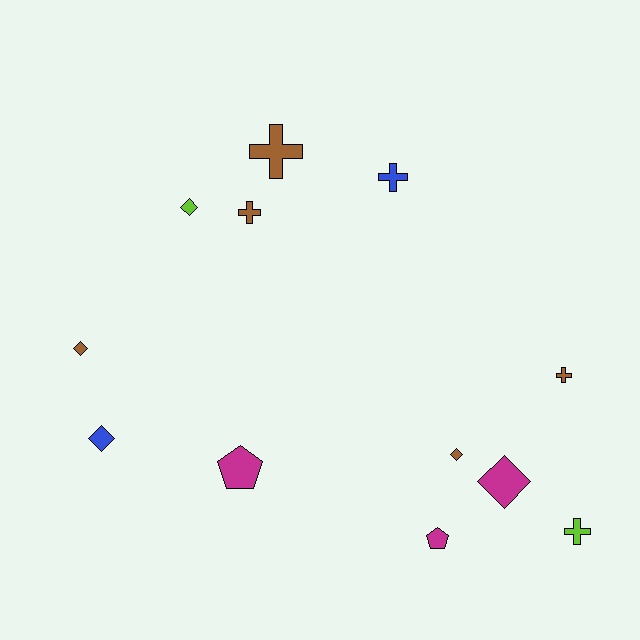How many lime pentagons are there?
There are no lime pentagons.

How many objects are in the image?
There are 12 objects.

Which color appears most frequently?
Brown, with 5 objects.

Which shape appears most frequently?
Diamond, with 5 objects.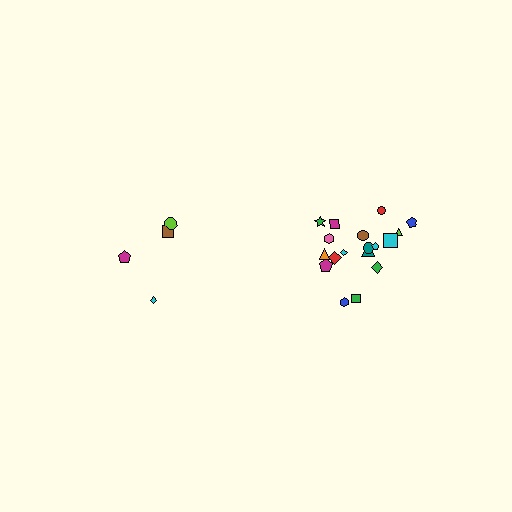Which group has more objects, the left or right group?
The right group.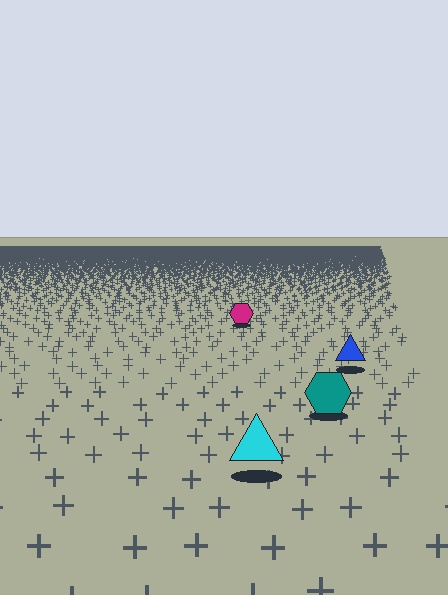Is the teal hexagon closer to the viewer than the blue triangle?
Yes. The teal hexagon is closer — you can tell from the texture gradient: the ground texture is coarser near it.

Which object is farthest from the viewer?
The magenta hexagon is farthest from the viewer. It appears smaller and the ground texture around it is denser.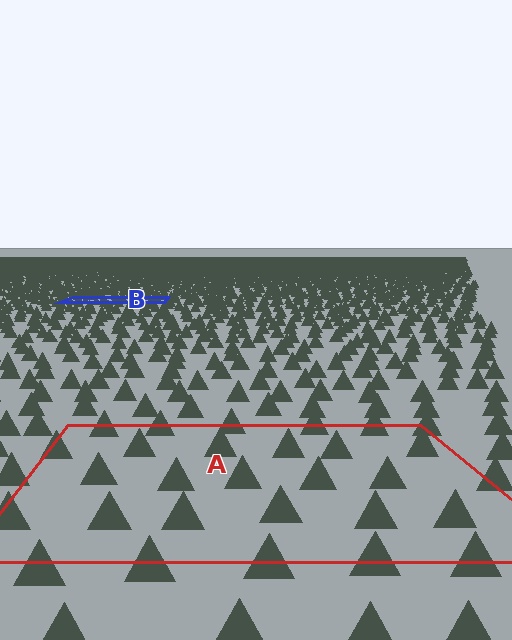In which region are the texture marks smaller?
The texture marks are smaller in region B, because it is farther away.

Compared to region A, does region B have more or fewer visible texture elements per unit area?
Region B has more texture elements per unit area — they are packed more densely because it is farther away.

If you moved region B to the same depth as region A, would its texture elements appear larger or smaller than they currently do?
They would appear larger. At a closer depth, the same texture elements are projected at a bigger on-screen size.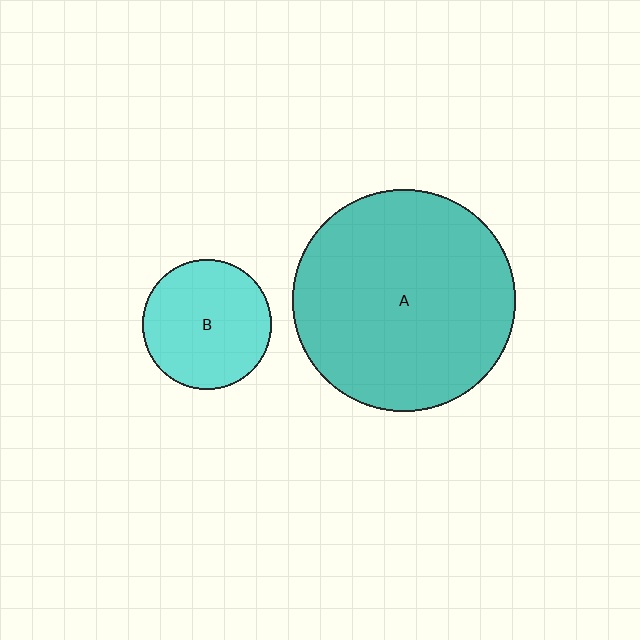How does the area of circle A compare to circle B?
Approximately 2.9 times.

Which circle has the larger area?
Circle A (teal).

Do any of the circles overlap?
No, none of the circles overlap.